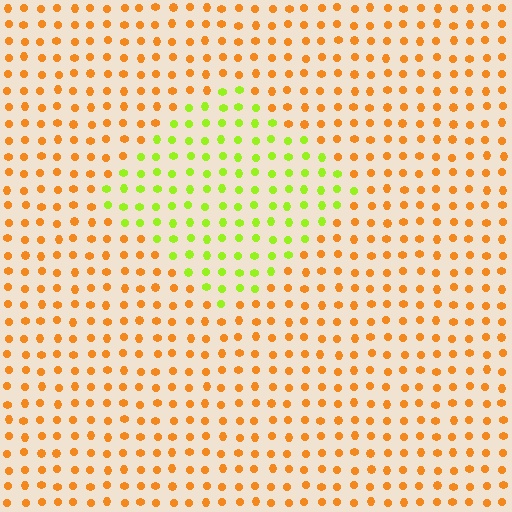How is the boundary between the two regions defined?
The boundary is defined purely by a slight shift in hue (about 56 degrees). Spacing, size, and orientation are identical on both sides.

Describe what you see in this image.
The image is filled with small orange elements in a uniform arrangement. A diamond-shaped region is visible where the elements are tinted to a slightly different hue, forming a subtle color boundary.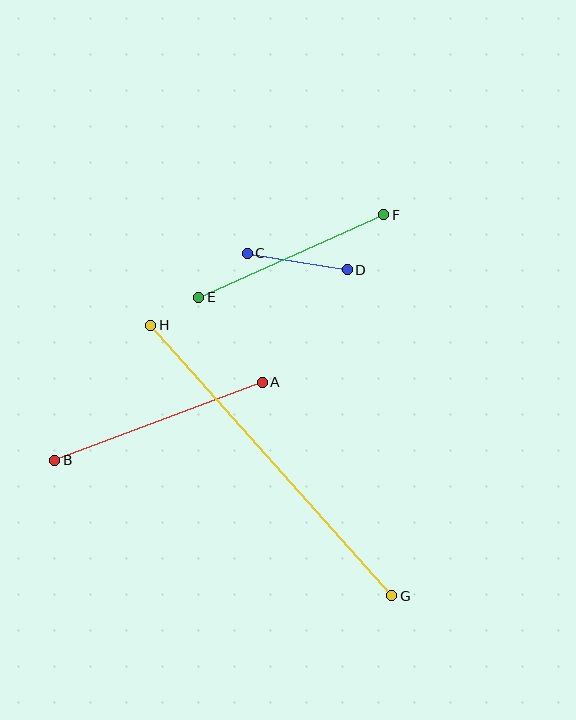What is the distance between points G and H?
The distance is approximately 362 pixels.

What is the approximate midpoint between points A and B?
The midpoint is at approximately (159, 421) pixels.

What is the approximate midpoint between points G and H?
The midpoint is at approximately (271, 461) pixels.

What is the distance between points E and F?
The distance is approximately 203 pixels.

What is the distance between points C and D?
The distance is approximately 101 pixels.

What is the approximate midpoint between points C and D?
The midpoint is at approximately (297, 262) pixels.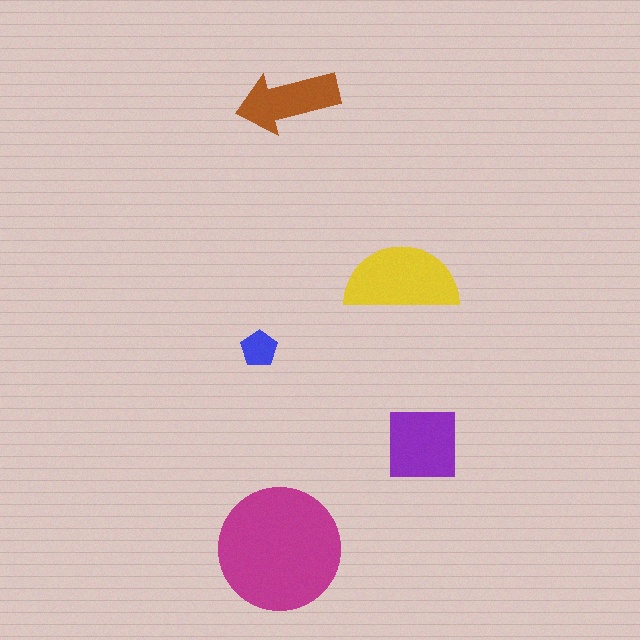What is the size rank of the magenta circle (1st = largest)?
1st.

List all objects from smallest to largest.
The blue pentagon, the brown arrow, the purple square, the yellow semicircle, the magenta circle.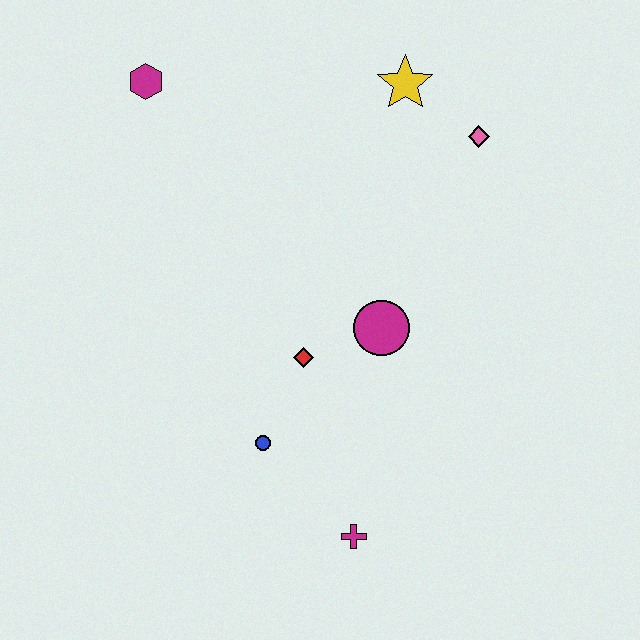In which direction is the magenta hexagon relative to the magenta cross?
The magenta hexagon is above the magenta cross.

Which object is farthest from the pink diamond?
The magenta cross is farthest from the pink diamond.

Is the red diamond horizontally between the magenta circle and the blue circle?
Yes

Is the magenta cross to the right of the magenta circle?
No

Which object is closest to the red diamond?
The magenta circle is closest to the red diamond.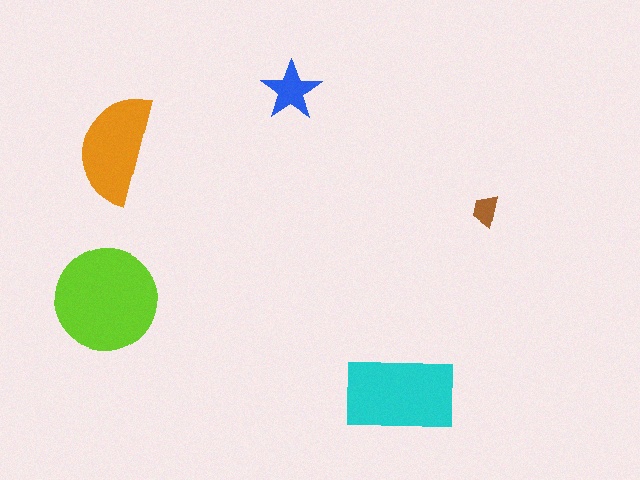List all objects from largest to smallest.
The lime circle, the cyan rectangle, the orange semicircle, the blue star, the brown trapezoid.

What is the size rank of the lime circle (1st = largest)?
1st.